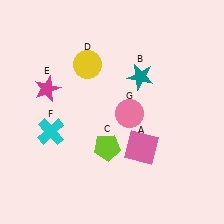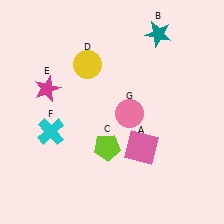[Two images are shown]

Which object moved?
The teal star (B) moved up.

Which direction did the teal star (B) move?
The teal star (B) moved up.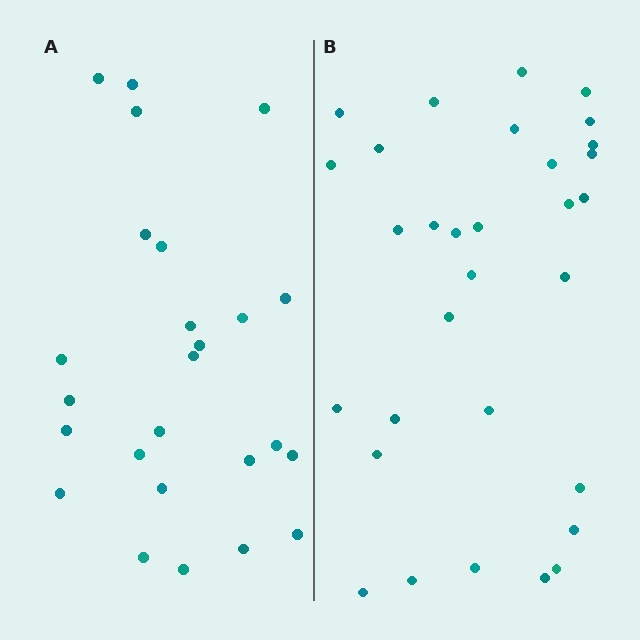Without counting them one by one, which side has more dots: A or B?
Region B (the right region) has more dots.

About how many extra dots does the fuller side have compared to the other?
Region B has about 6 more dots than region A.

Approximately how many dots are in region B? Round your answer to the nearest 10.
About 30 dots. (The exact count is 31, which rounds to 30.)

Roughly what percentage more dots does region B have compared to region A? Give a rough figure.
About 25% more.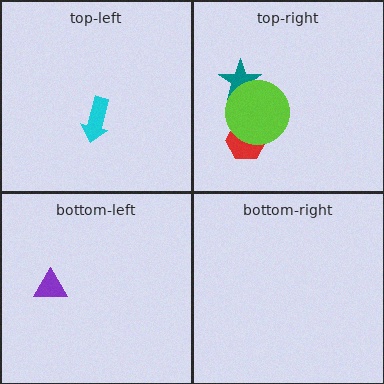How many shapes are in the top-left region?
1.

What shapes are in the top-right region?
The teal star, the red hexagon, the lime circle.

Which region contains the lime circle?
The top-right region.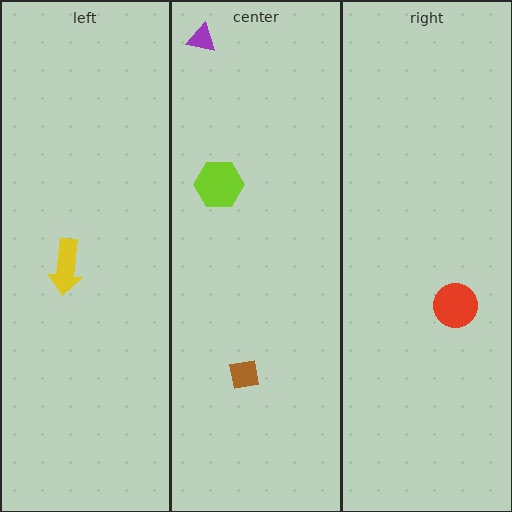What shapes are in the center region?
The purple triangle, the brown square, the lime hexagon.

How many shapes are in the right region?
1.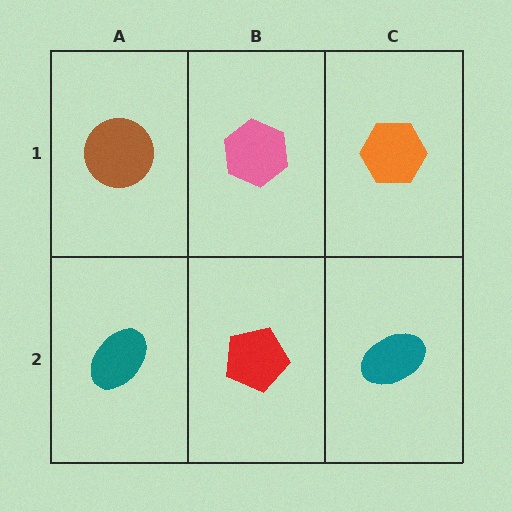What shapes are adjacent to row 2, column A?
A brown circle (row 1, column A), a red pentagon (row 2, column B).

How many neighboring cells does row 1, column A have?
2.